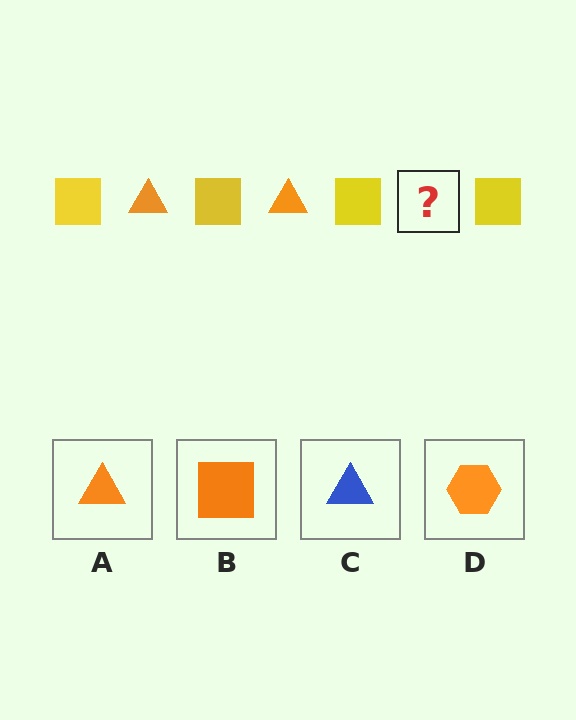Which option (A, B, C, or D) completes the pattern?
A.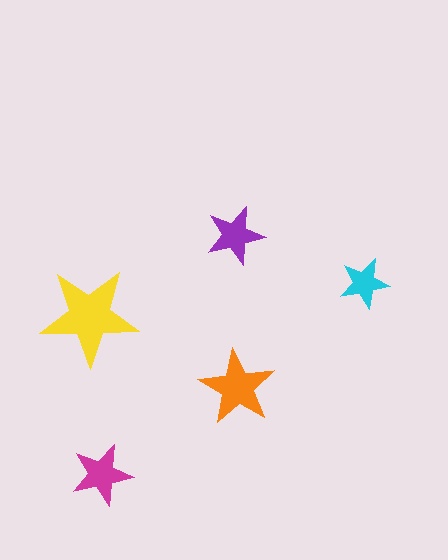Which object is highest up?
The purple star is topmost.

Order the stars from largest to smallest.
the yellow one, the orange one, the magenta one, the purple one, the cyan one.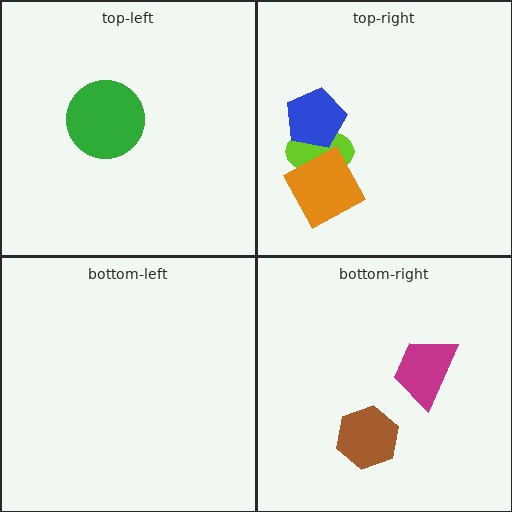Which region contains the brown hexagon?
The bottom-right region.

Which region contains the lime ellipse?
The top-right region.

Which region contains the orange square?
The top-right region.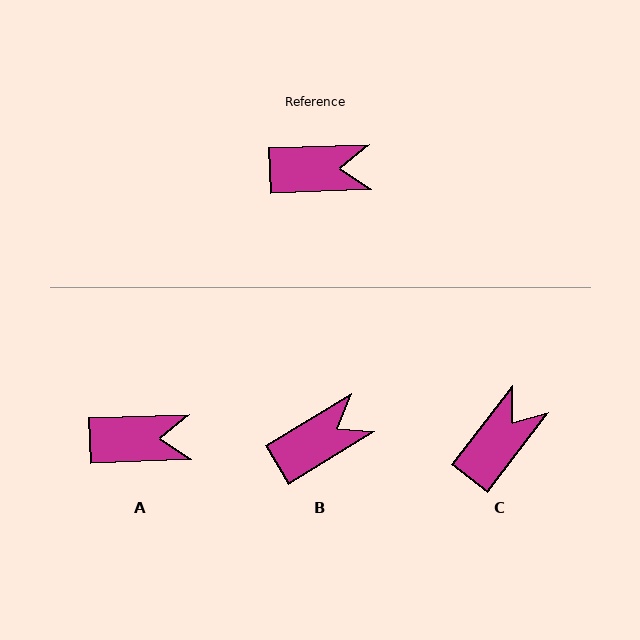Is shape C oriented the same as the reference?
No, it is off by about 50 degrees.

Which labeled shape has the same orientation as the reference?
A.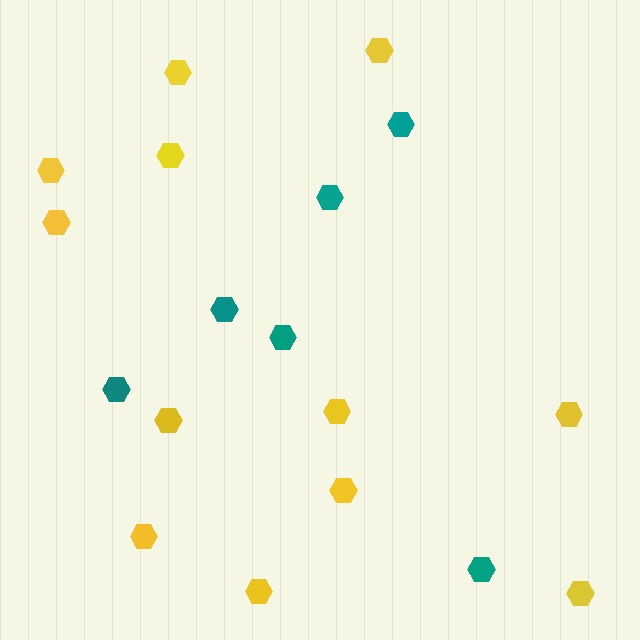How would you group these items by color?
There are 2 groups: one group of yellow hexagons (12) and one group of teal hexagons (6).